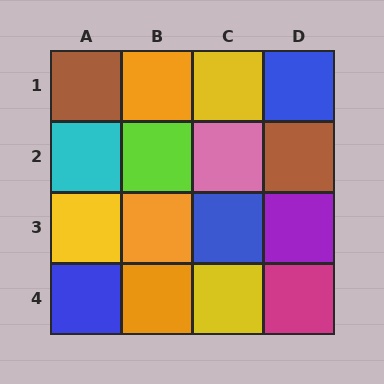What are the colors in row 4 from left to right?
Blue, orange, yellow, magenta.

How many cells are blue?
3 cells are blue.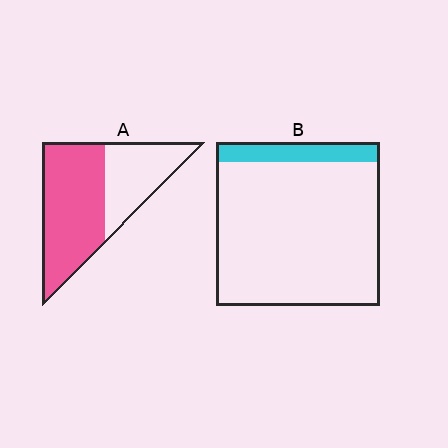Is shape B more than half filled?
No.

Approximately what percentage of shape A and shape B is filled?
A is approximately 60% and B is approximately 10%.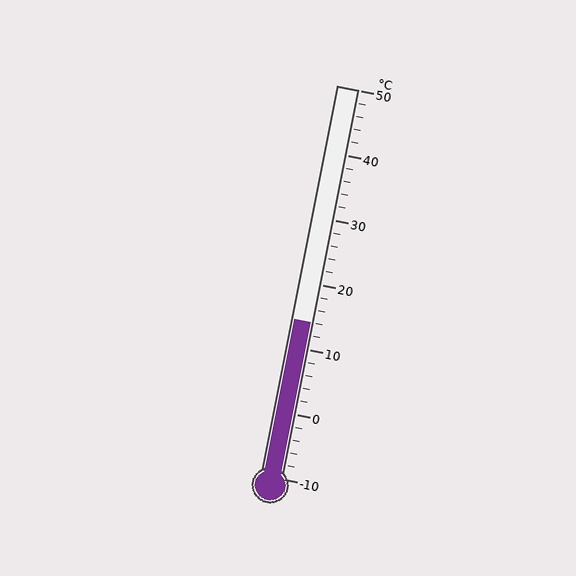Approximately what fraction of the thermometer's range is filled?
The thermometer is filled to approximately 40% of its range.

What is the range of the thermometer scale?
The thermometer scale ranges from -10°C to 50°C.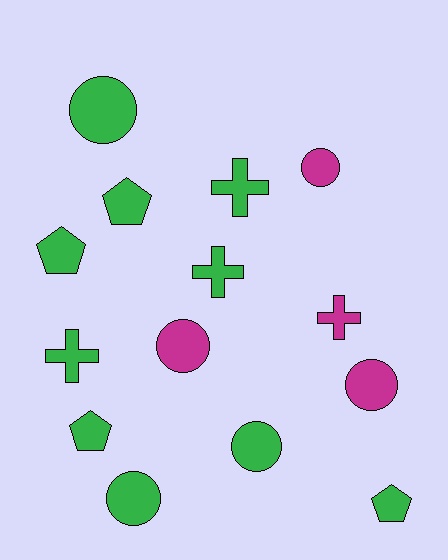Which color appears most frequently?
Green, with 10 objects.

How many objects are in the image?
There are 14 objects.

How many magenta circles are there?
There are 3 magenta circles.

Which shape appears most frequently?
Circle, with 6 objects.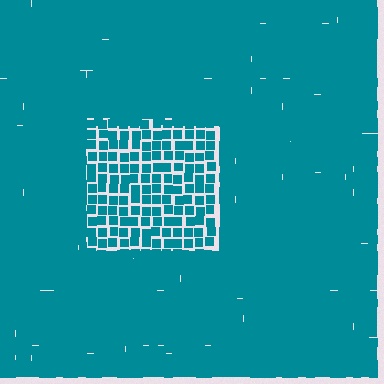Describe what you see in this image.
The image contains small teal elements arranged at two different densities. A rectangle-shaped region is visible where the elements are less densely packed than the surrounding area.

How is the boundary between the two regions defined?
The boundary is defined by a change in element density (approximately 1.9x ratio). All elements are the same color, size, and shape.